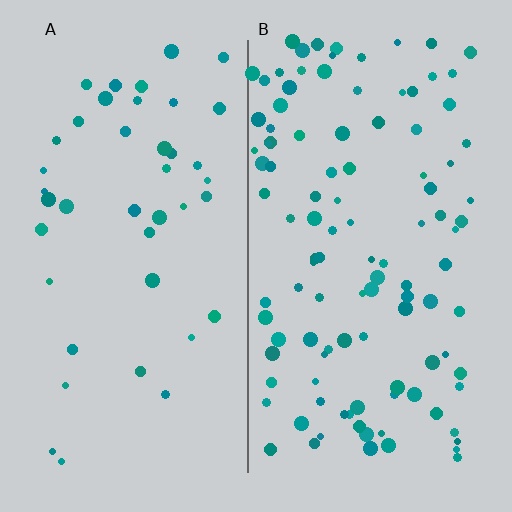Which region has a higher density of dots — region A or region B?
B (the right).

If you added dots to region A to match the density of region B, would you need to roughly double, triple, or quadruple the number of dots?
Approximately triple.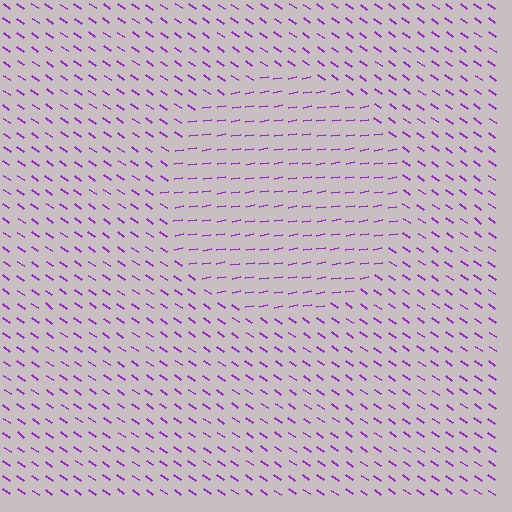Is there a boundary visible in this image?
Yes, there is a texture boundary formed by a change in line orientation.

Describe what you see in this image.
The image is filled with small purple line segments. A circle region in the image has lines oriented differently from the surrounding lines, creating a visible texture boundary.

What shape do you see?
I see a circle.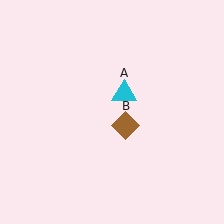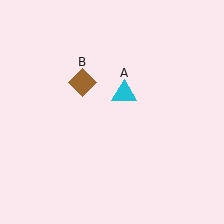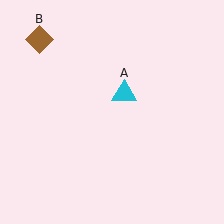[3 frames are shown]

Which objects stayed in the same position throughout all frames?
Cyan triangle (object A) remained stationary.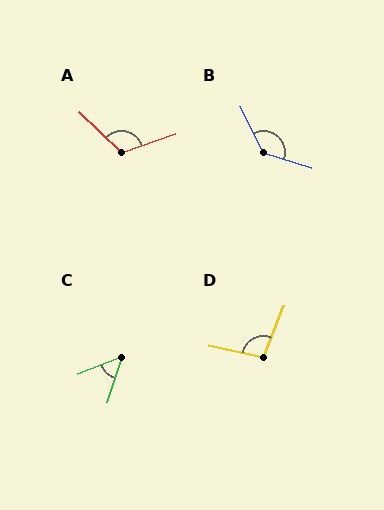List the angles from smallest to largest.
C (51°), D (98°), A (117°), B (133°).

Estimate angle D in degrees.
Approximately 98 degrees.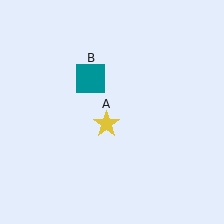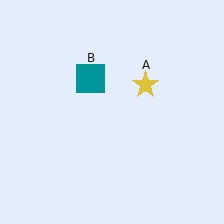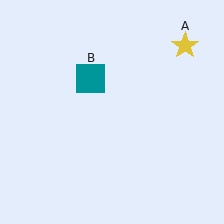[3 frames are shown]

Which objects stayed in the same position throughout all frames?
Teal square (object B) remained stationary.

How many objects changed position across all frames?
1 object changed position: yellow star (object A).